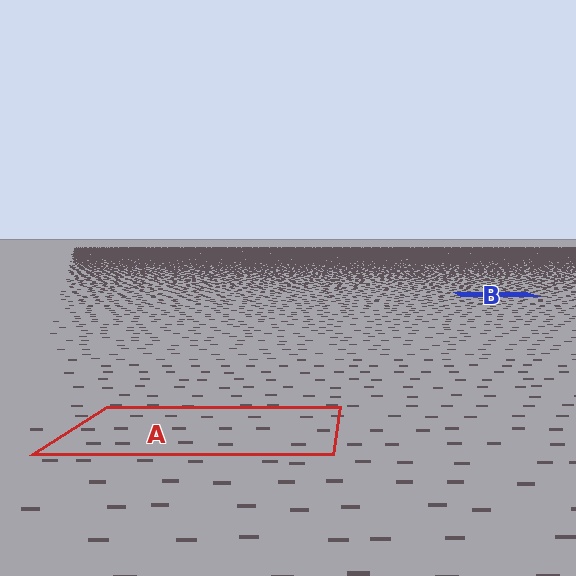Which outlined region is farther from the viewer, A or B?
Region B is farther from the viewer — the texture elements inside it appear smaller and more densely packed.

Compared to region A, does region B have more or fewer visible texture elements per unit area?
Region B has more texture elements per unit area — they are packed more densely because it is farther away.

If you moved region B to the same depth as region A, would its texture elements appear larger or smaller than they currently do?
They would appear larger. At a closer depth, the same texture elements are projected at a bigger on-screen size.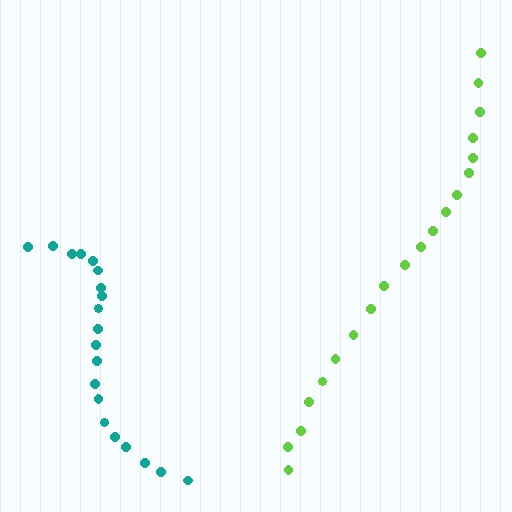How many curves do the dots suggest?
There are 2 distinct paths.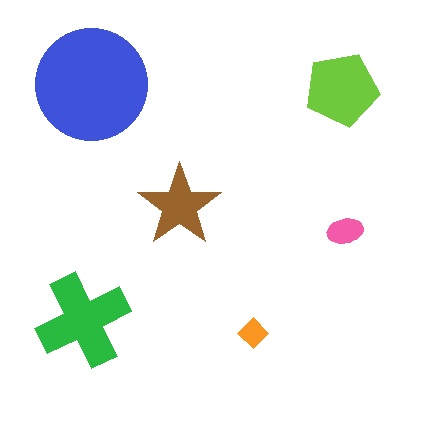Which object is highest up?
The blue circle is topmost.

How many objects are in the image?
There are 6 objects in the image.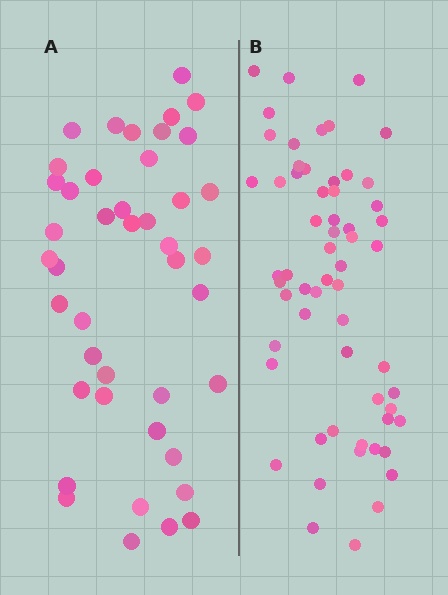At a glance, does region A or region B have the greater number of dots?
Region B (the right region) has more dots.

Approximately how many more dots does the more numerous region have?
Region B has approximately 15 more dots than region A.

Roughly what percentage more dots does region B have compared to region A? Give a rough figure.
About 40% more.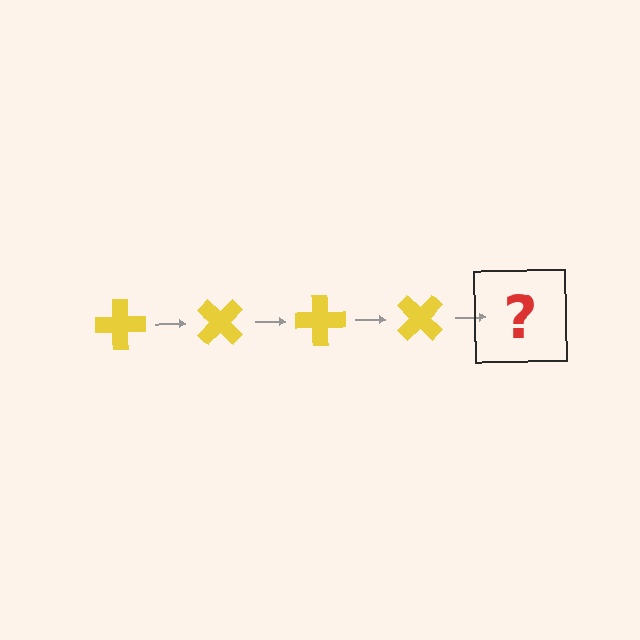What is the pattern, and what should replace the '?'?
The pattern is that the cross rotates 45 degrees each step. The '?' should be a yellow cross rotated 180 degrees.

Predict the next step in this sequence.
The next step is a yellow cross rotated 180 degrees.